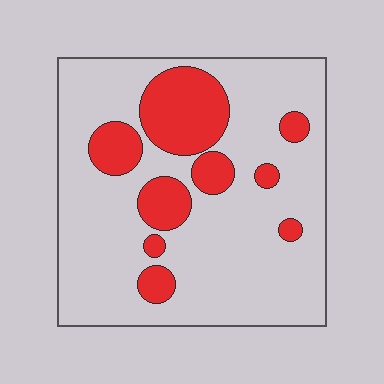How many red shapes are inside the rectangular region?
9.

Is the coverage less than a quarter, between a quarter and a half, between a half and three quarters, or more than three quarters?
Less than a quarter.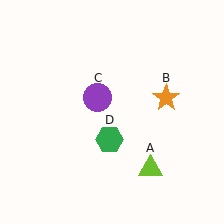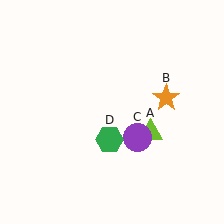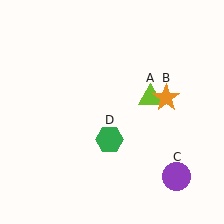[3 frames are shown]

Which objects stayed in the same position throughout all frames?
Orange star (object B) and green hexagon (object D) remained stationary.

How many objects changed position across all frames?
2 objects changed position: lime triangle (object A), purple circle (object C).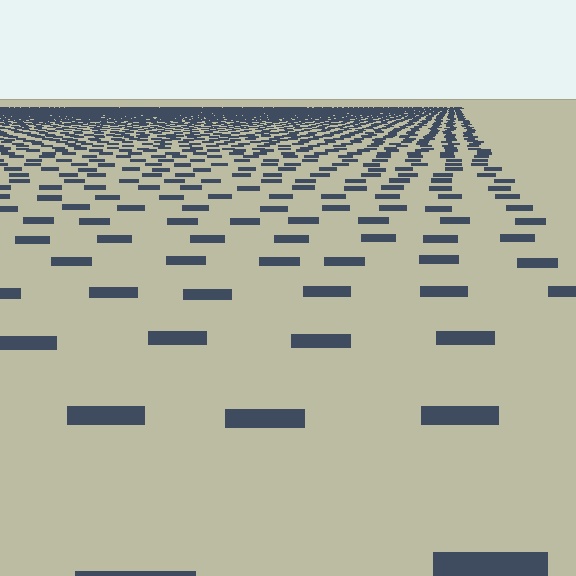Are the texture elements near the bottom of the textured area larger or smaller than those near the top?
Larger. Near the bottom, elements are closer to the viewer and appear at a bigger on-screen size.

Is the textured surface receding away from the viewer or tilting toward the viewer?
The surface is receding away from the viewer. Texture elements get smaller and denser toward the top.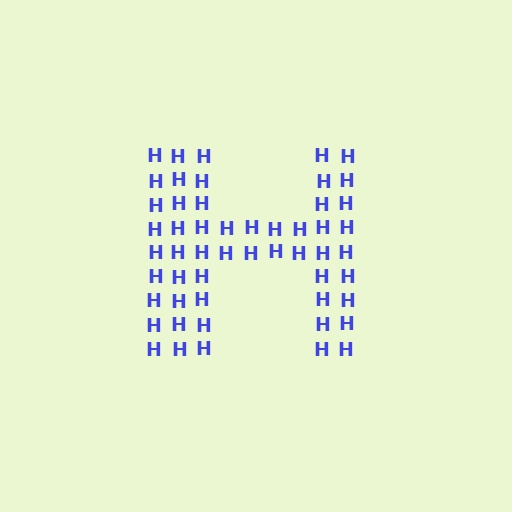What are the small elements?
The small elements are letter H's.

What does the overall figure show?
The overall figure shows the letter H.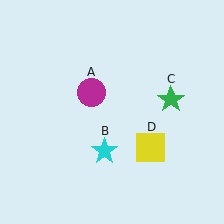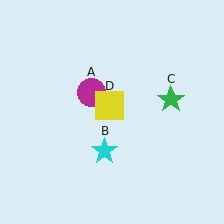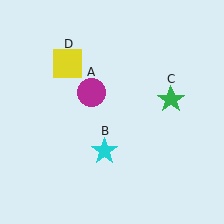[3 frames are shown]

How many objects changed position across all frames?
1 object changed position: yellow square (object D).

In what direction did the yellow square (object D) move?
The yellow square (object D) moved up and to the left.